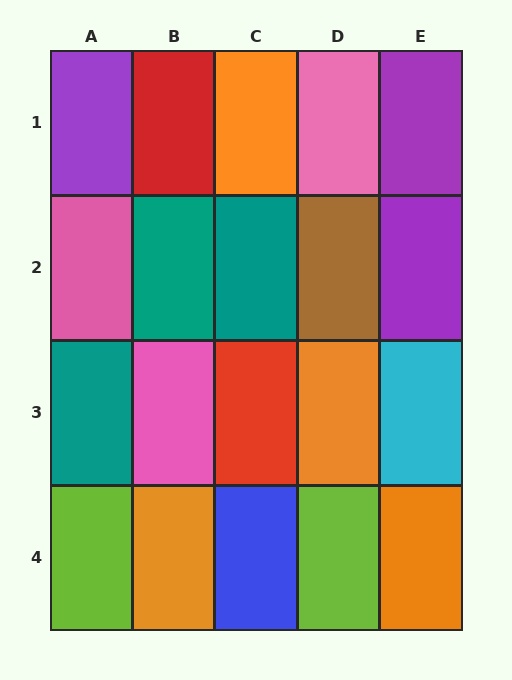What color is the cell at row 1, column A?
Purple.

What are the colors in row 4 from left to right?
Lime, orange, blue, lime, orange.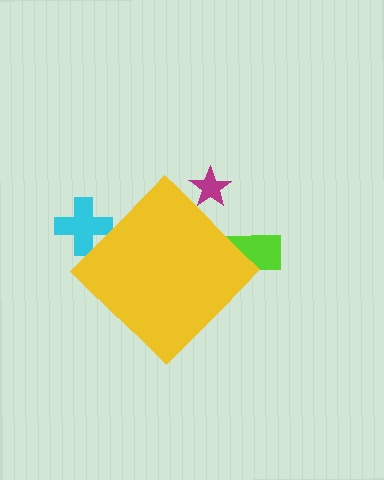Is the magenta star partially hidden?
Yes, the magenta star is partially hidden behind the yellow diamond.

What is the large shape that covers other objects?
A yellow diamond.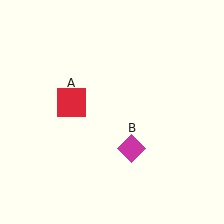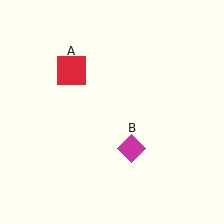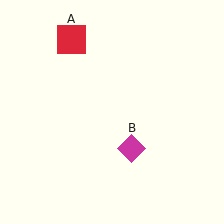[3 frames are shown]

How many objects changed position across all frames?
1 object changed position: red square (object A).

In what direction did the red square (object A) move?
The red square (object A) moved up.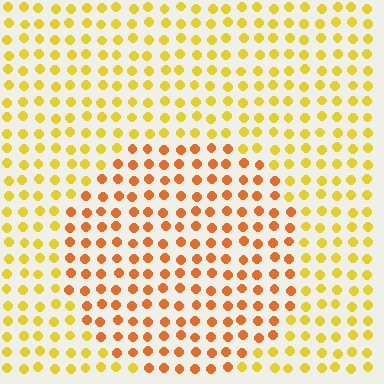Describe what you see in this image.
The image is filled with small yellow elements in a uniform arrangement. A circle-shaped region is visible where the elements are tinted to a slightly different hue, forming a subtle color boundary.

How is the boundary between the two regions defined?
The boundary is defined purely by a slight shift in hue (about 32 degrees). Spacing, size, and orientation are identical on both sides.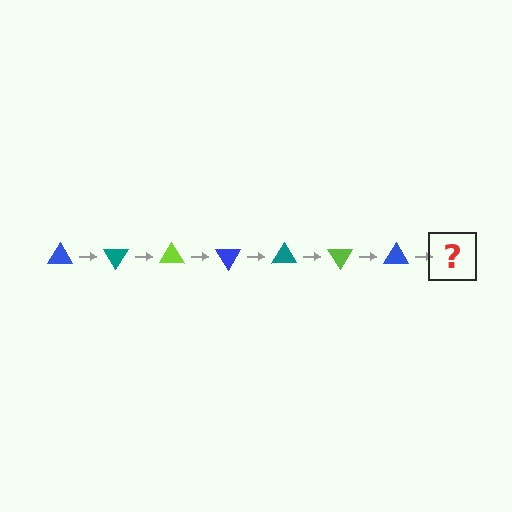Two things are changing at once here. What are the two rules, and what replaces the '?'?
The two rules are that it rotates 60 degrees each step and the color cycles through blue, teal, and lime. The '?' should be a teal triangle, rotated 420 degrees from the start.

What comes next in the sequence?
The next element should be a teal triangle, rotated 420 degrees from the start.